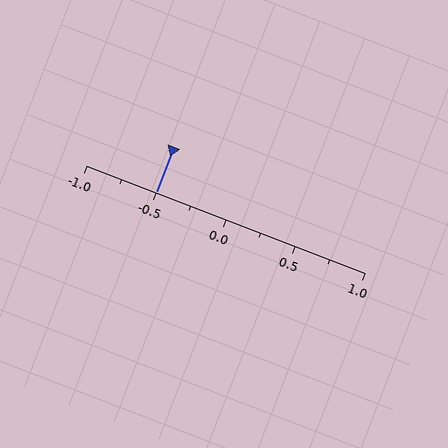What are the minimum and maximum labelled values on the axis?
The axis runs from -1.0 to 1.0.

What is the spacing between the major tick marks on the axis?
The major ticks are spaced 0.5 apart.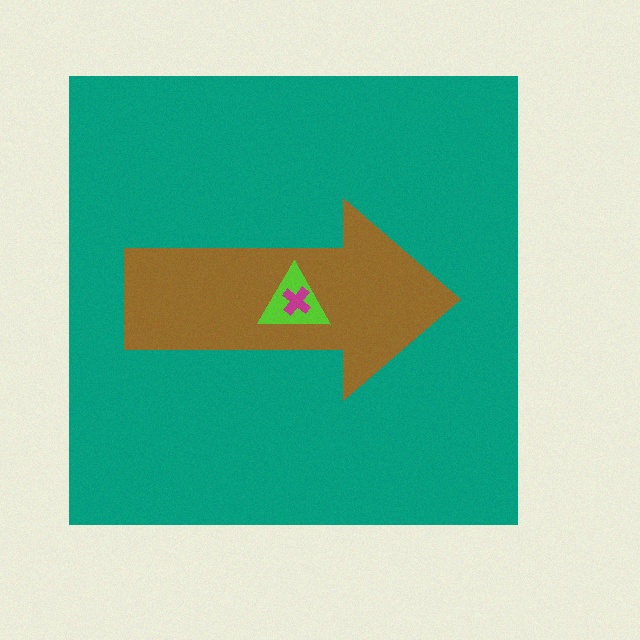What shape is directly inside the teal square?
The brown arrow.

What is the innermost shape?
The magenta cross.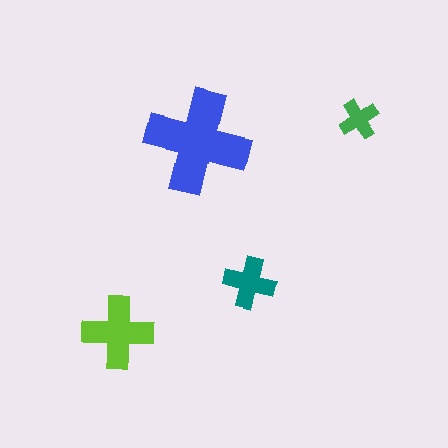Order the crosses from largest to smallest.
the blue one, the lime one, the teal one, the green one.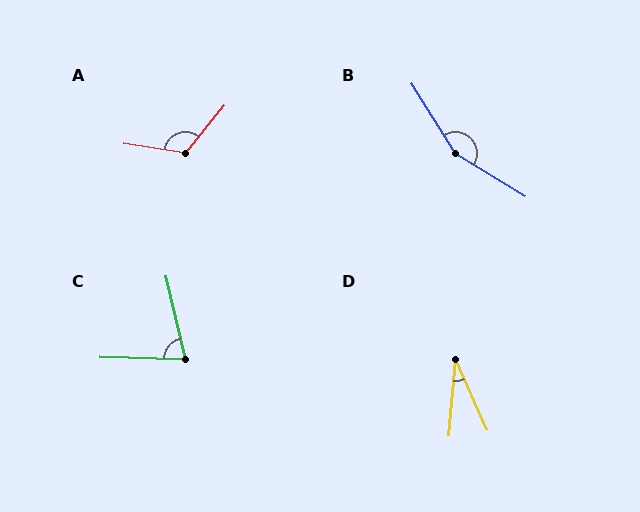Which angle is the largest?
B, at approximately 154 degrees.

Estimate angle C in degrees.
Approximately 75 degrees.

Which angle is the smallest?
D, at approximately 29 degrees.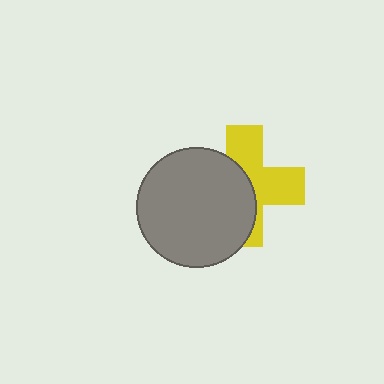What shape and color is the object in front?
The object in front is a gray circle.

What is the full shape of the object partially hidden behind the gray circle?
The partially hidden object is a yellow cross.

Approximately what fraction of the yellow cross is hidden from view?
Roughly 49% of the yellow cross is hidden behind the gray circle.